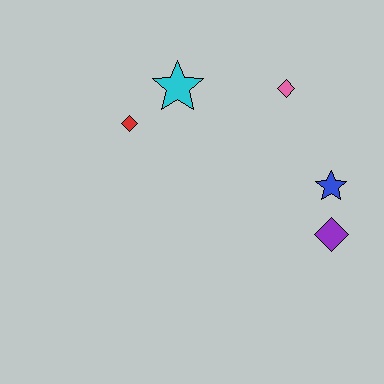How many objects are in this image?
There are 5 objects.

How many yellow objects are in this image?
There are no yellow objects.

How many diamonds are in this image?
There are 3 diamonds.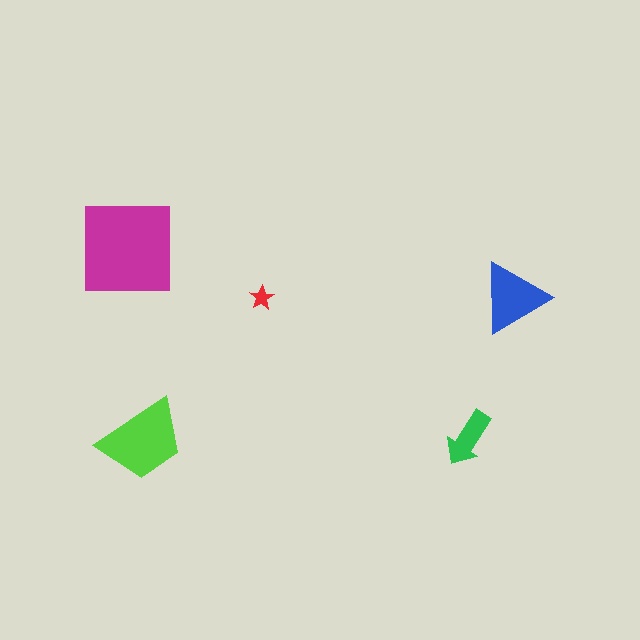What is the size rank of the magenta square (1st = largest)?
1st.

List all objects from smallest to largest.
The red star, the green arrow, the blue triangle, the lime trapezoid, the magenta square.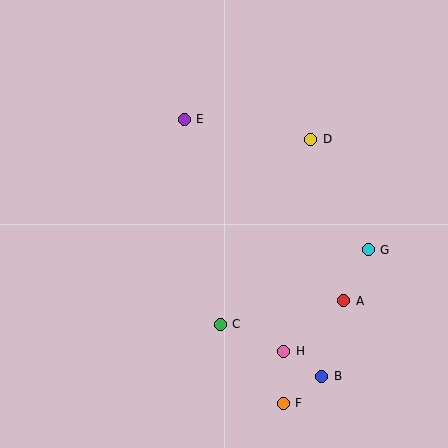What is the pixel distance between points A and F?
The distance between A and F is 119 pixels.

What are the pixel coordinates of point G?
Point G is at (368, 250).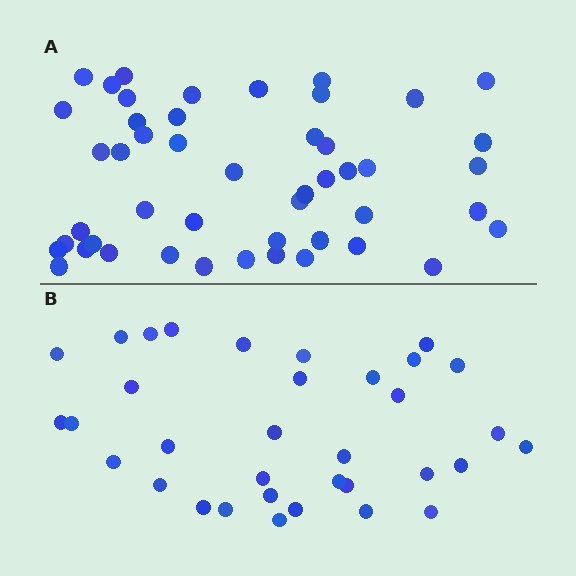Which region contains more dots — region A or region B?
Region A (the top region) has more dots.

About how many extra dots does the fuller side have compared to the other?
Region A has approximately 15 more dots than region B.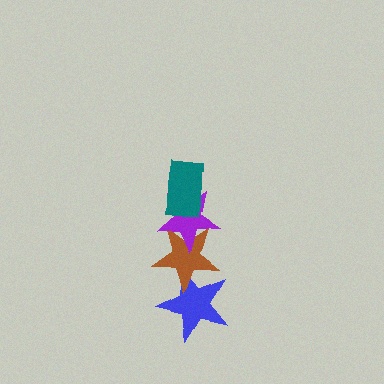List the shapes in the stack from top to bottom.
From top to bottom: the teal rectangle, the purple star, the brown star, the blue star.